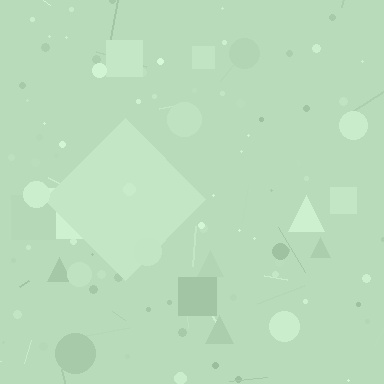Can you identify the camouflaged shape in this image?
The camouflaged shape is a diamond.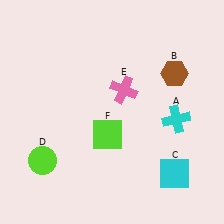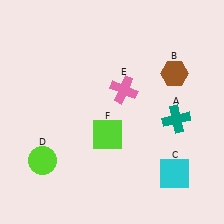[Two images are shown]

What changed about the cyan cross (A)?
In Image 1, A is cyan. In Image 2, it changed to teal.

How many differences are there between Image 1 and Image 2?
There is 1 difference between the two images.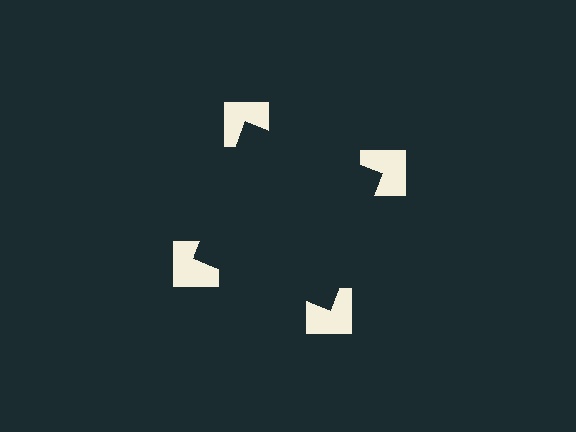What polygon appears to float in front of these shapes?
An illusory square — its edges are inferred from the aligned wedge cuts in the notched squares, not physically drawn.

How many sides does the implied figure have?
4 sides.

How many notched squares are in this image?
There are 4 — one at each vertex of the illusory square.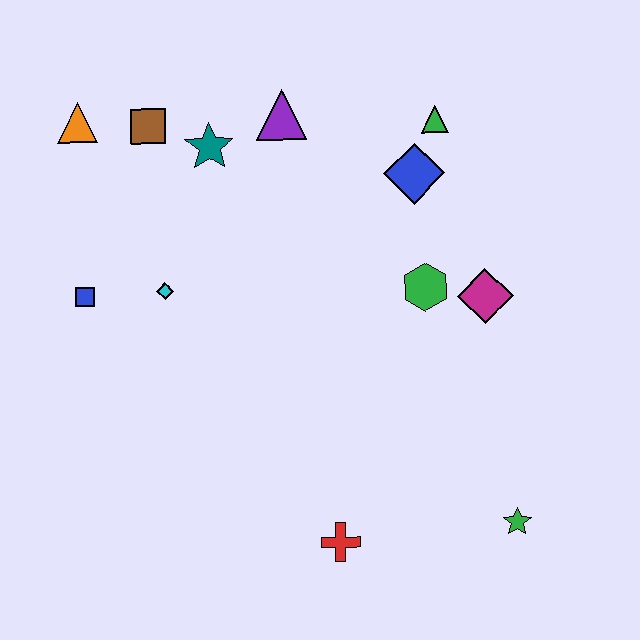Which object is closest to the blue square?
The cyan diamond is closest to the blue square.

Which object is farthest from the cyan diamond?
The green star is farthest from the cyan diamond.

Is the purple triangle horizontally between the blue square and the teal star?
No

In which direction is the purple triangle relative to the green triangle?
The purple triangle is to the left of the green triangle.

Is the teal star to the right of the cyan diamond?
Yes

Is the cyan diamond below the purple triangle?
Yes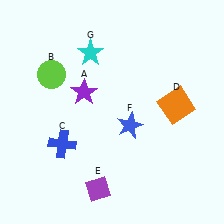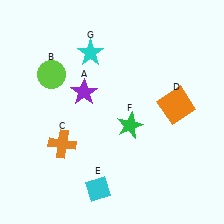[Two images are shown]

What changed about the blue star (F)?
In Image 1, F is blue. In Image 2, it changed to green.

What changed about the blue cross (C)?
In Image 1, C is blue. In Image 2, it changed to orange.